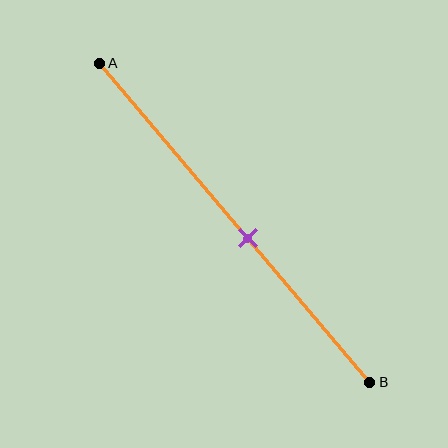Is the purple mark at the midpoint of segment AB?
No, the mark is at about 55% from A, not at the 50% midpoint.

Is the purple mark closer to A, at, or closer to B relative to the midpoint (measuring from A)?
The purple mark is closer to point B than the midpoint of segment AB.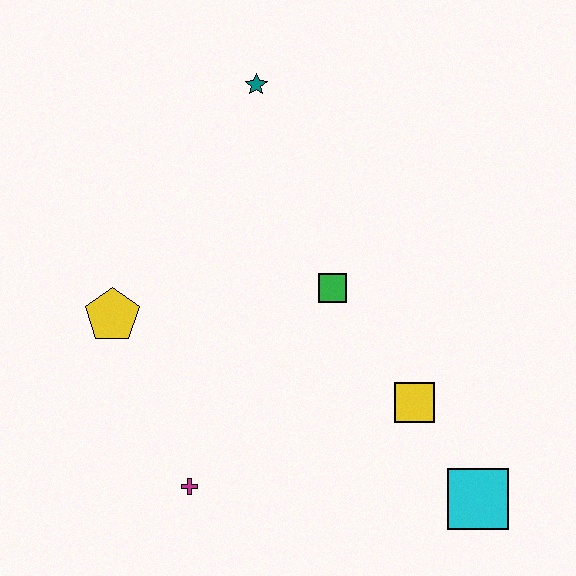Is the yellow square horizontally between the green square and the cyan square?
Yes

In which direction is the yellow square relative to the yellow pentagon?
The yellow square is to the right of the yellow pentagon.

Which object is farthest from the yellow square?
The teal star is farthest from the yellow square.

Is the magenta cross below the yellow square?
Yes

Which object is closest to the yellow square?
The cyan square is closest to the yellow square.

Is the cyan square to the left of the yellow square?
No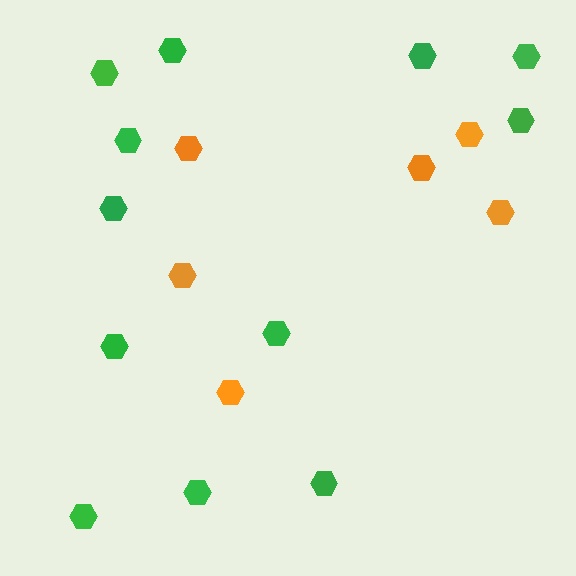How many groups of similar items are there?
There are 2 groups: one group of orange hexagons (6) and one group of green hexagons (12).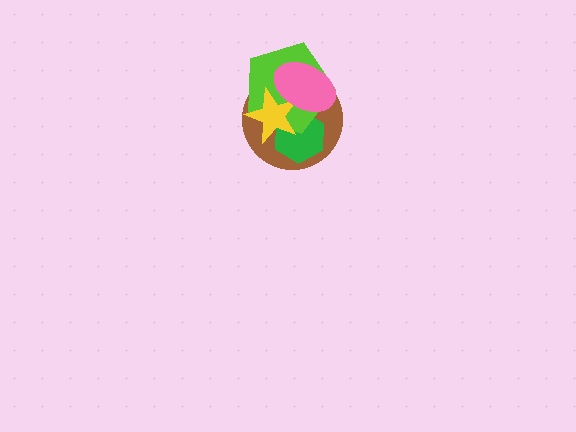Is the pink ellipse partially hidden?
No, no other shape covers it.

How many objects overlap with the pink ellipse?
4 objects overlap with the pink ellipse.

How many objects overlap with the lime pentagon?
4 objects overlap with the lime pentagon.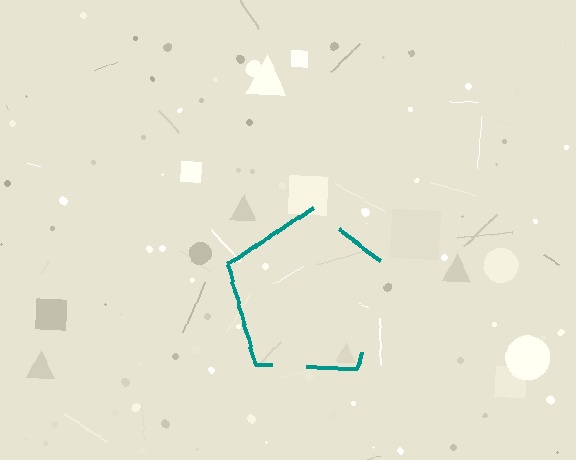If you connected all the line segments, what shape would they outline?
They would outline a pentagon.